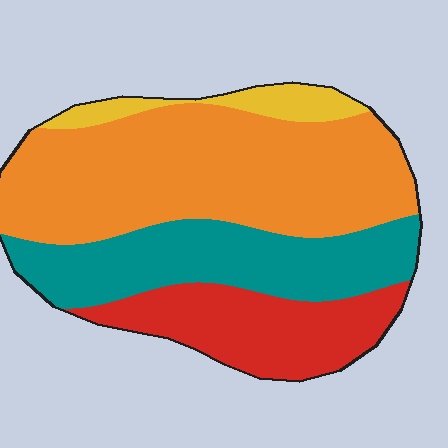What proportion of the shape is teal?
Teal takes up between a sixth and a third of the shape.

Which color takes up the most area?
Orange, at roughly 45%.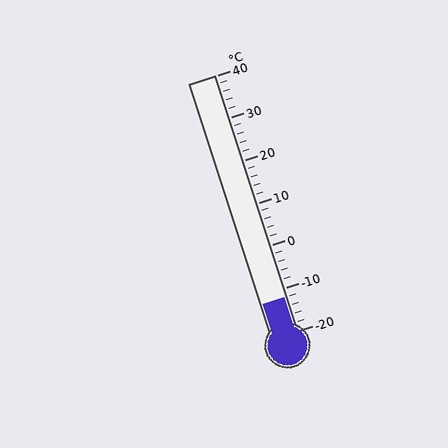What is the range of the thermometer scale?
The thermometer scale ranges from -20°C to 40°C.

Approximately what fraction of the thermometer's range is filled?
The thermometer is filled to approximately 15% of its range.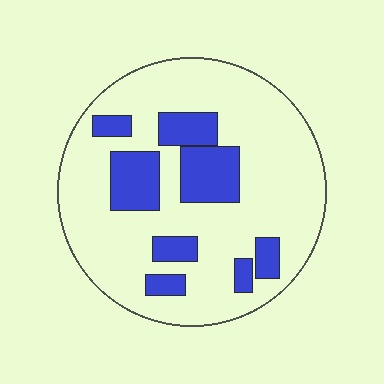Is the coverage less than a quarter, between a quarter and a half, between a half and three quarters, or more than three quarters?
Less than a quarter.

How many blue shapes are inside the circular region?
8.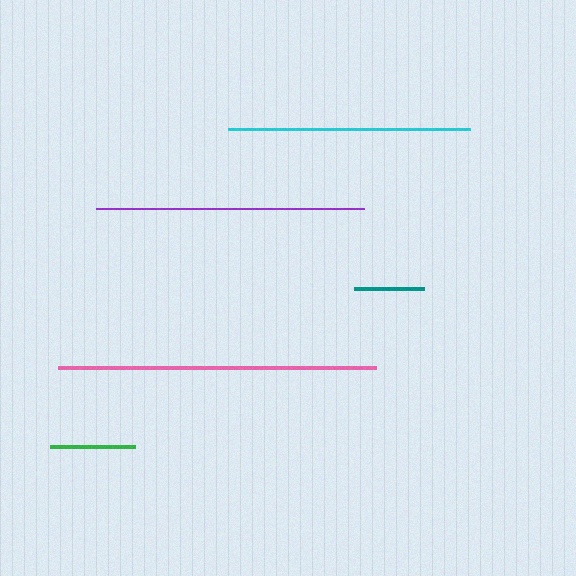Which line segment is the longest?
The pink line is the longest at approximately 318 pixels.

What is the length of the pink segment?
The pink segment is approximately 318 pixels long.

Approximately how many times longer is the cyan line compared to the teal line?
The cyan line is approximately 3.4 times the length of the teal line.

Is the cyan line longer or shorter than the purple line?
The purple line is longer than the cyan line.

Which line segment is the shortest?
The teal line is the shortest at approximately 70 pixels.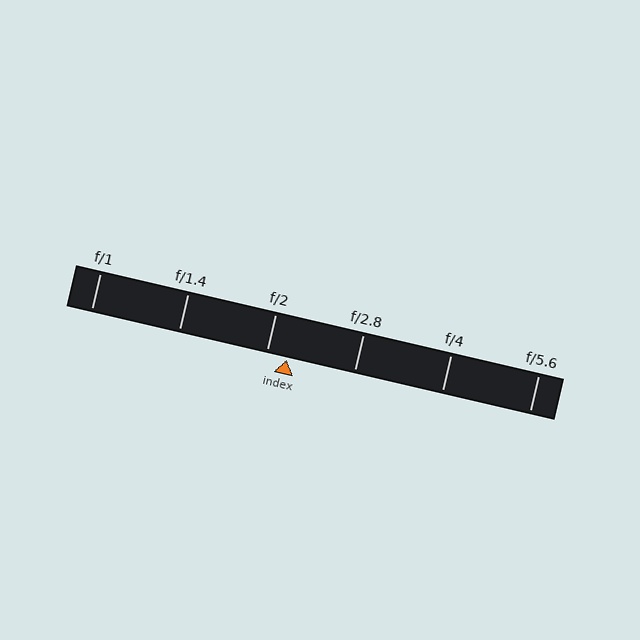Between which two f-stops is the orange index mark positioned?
The index mark is between f/2 and f/2.8.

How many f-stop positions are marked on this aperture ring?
There are 6 f-stop positions marked.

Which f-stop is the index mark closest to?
The index mark is closest to f/2.